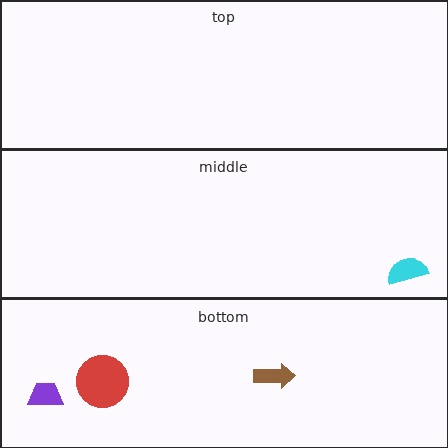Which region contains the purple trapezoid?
The bottom region.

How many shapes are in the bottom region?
3.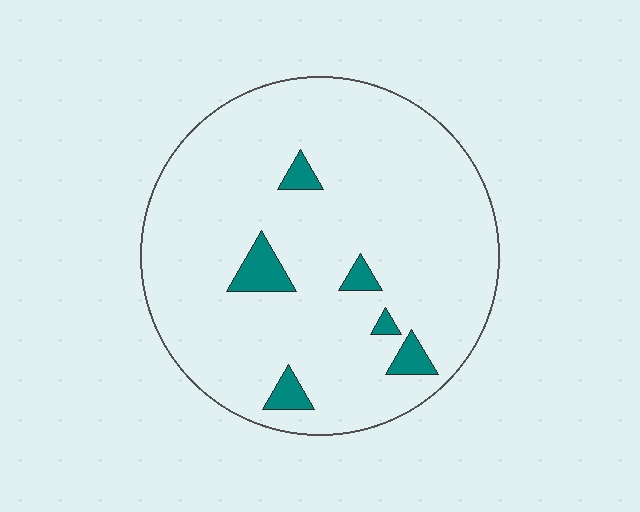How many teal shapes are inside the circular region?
6.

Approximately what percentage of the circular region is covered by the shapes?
Approximately 5%.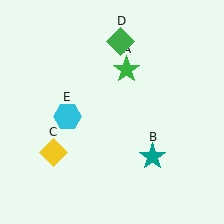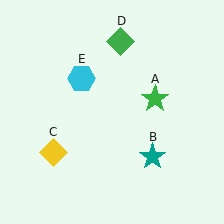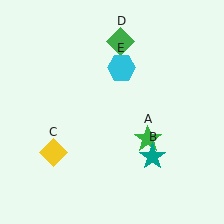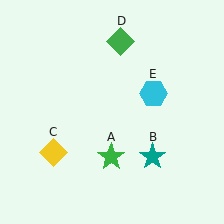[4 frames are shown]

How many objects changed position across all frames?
2 objects changed position: green star (object A), cyan hexagon (object E).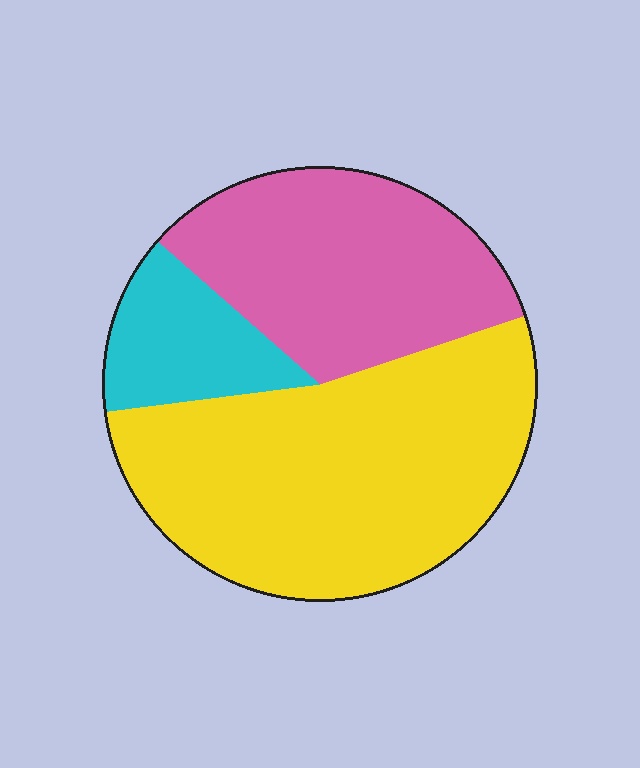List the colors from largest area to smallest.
From largest to smallest: yellow, pink, cyan.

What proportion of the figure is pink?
Pink covers around 35% of the figure.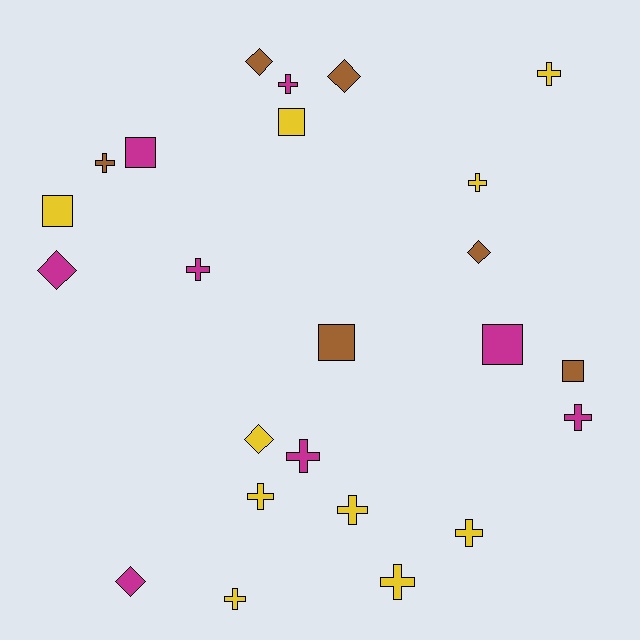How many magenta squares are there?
There are 2 magenta squares.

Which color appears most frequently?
Yellow, with 10 objects.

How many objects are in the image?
There are 24 objects.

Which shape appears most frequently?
Cross, with 12 objects.